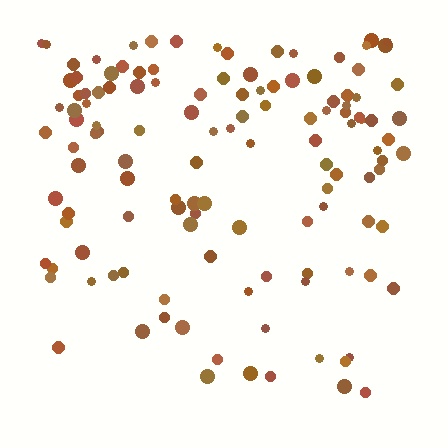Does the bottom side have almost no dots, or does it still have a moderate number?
Still a moderate number, just noticeably fewer than the top.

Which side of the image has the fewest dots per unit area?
The bottom.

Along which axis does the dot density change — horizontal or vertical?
Vertical.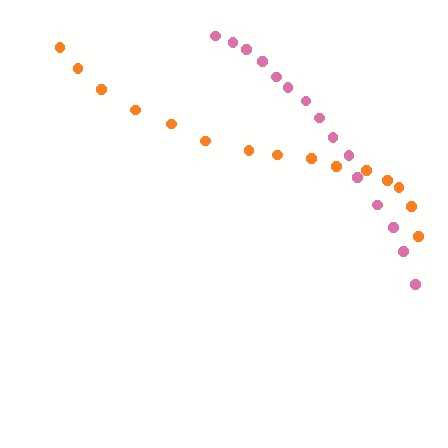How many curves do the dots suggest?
There are 2 distinct paths.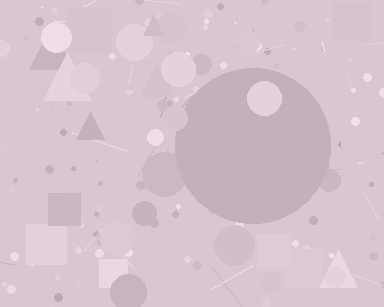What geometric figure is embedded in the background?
A circle is embedded in the background.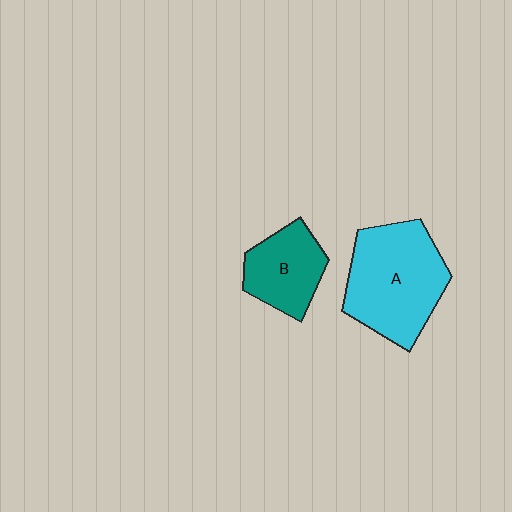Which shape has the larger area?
Shape A (cyan).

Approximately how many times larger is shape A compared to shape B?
Approximately 1.7 times.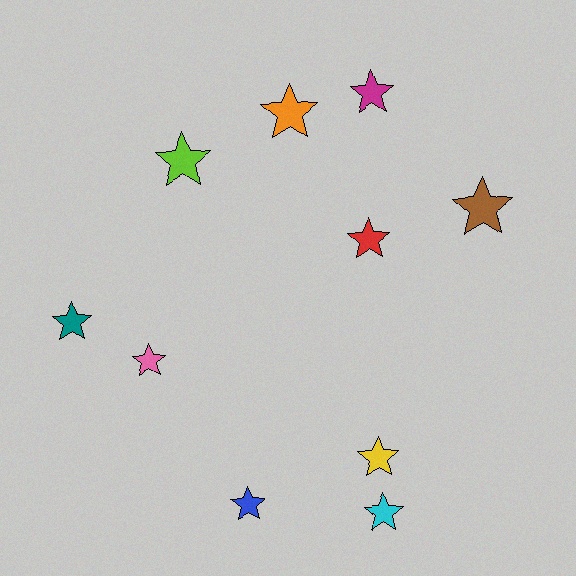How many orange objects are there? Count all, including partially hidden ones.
There is 1 orange object.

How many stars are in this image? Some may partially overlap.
There are 10 stars.